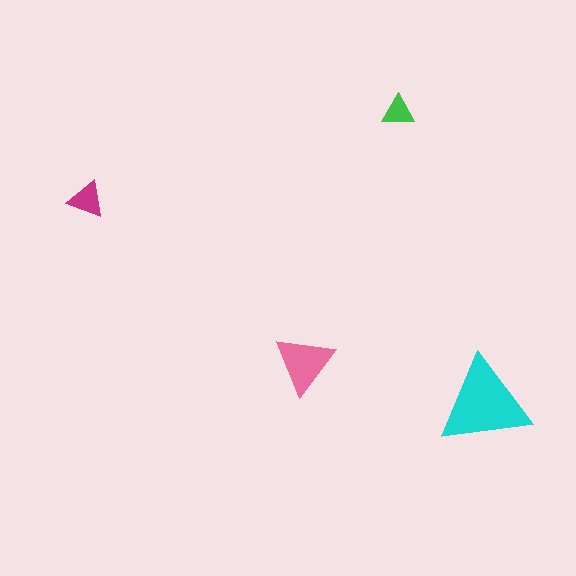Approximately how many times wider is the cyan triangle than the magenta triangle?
About 2.5 times wider.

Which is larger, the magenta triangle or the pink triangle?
The pink one.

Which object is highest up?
The green triangle is topmost.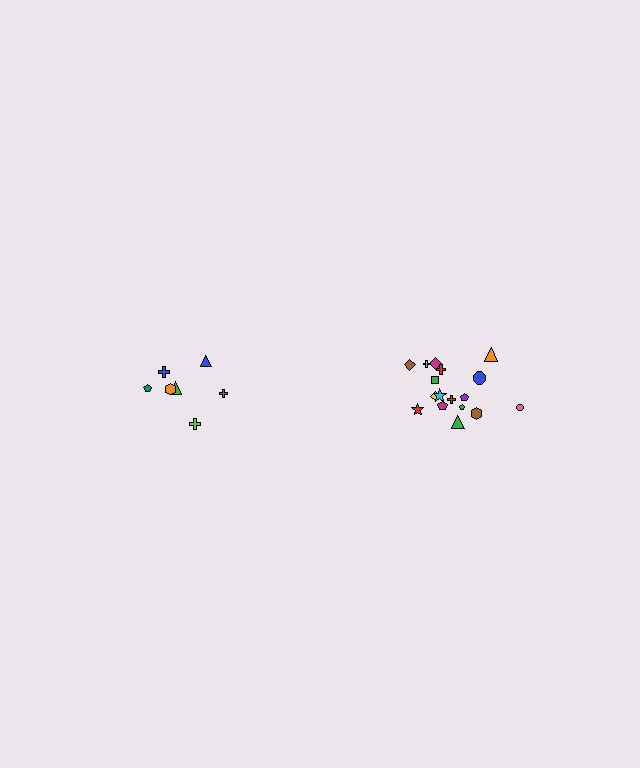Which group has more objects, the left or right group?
The right group.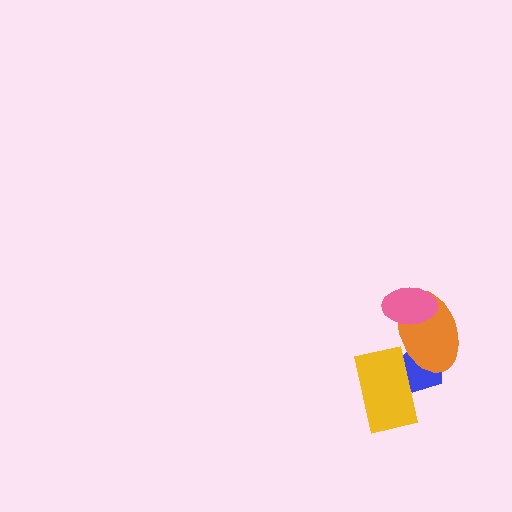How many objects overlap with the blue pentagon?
2 objects overlap with the blue pentagon.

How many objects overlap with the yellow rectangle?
2 objects overlap with the yellow rectangle.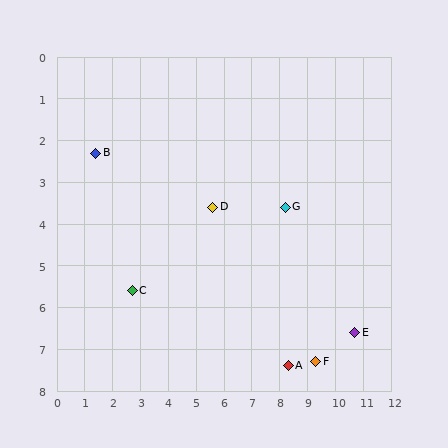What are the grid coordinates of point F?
Point F is at approximately (9.3, 7.3).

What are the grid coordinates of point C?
Point C is at approximately (2.7, 5.6).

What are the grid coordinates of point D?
Point D is at approximately (5.6, 3.6).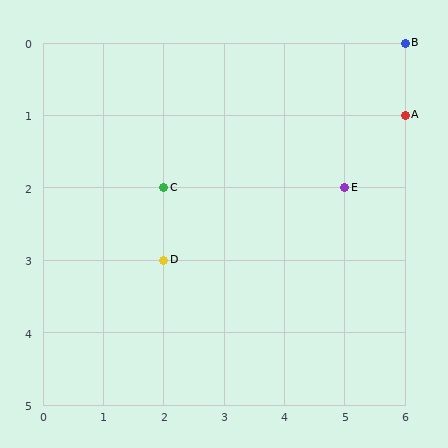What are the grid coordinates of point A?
Point A is at grid coordinates (6, 1).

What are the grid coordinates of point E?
Point E is at grid coordinates (5, 2).